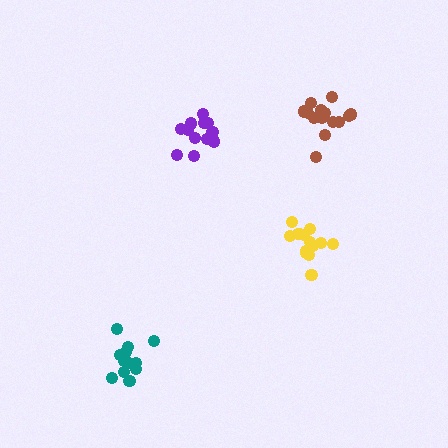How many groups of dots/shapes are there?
There are 4 groups.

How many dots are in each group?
Group 1: 12 dots, Group 2: 14 dots, Group 3: 14 dots, Group 4: 14 dots (54 total).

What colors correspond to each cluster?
The clusters are colored: teal, purple, brown, yellow.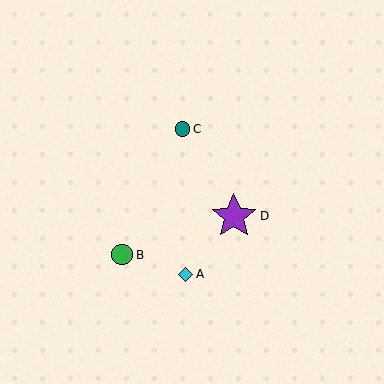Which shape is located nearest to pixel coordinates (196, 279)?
The cyan diamond (labeled A) at (185, 274) is nearest to that location.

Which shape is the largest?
The purple star (labeled D) is the largest.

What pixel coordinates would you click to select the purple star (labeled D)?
Click at (234, 217) to select the purple star D.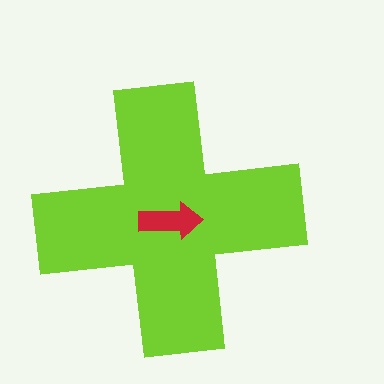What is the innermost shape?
The red arrow.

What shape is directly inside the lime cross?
The red arrow.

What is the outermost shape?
The lime cross.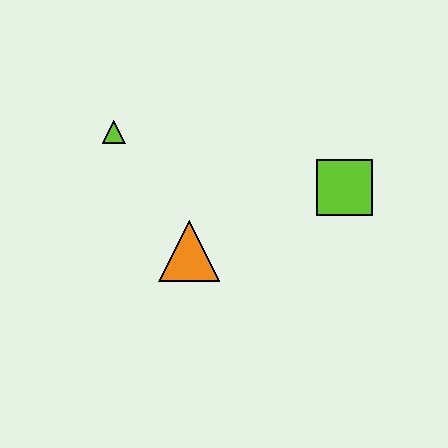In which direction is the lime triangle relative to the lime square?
The lime triangle is to the left of the lime square.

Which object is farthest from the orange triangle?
The lime square is farthest from the orange triangle.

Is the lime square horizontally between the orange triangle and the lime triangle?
No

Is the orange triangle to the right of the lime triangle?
Yes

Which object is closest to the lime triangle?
The orange triangle is closest to the lime triangle.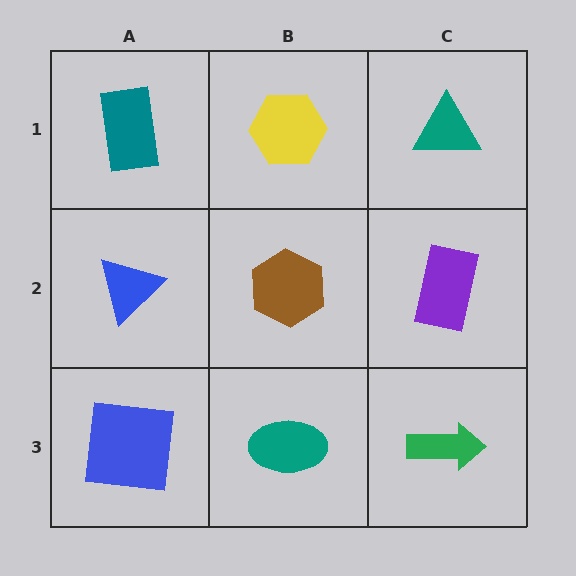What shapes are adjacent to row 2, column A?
A teal rectangle (row 1, column A), a blue square (row 3, column A), a brown hexagon (row 2, column B).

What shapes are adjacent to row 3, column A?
A blue triangle (row 2, column A), a teal ellipse (row 3, column B).